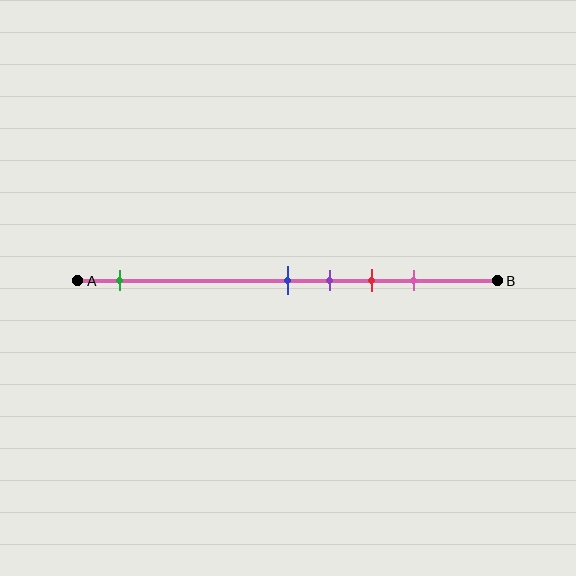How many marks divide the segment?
There are 5 marks dividing the segment.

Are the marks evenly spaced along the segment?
No, the marks are not evenly spaced.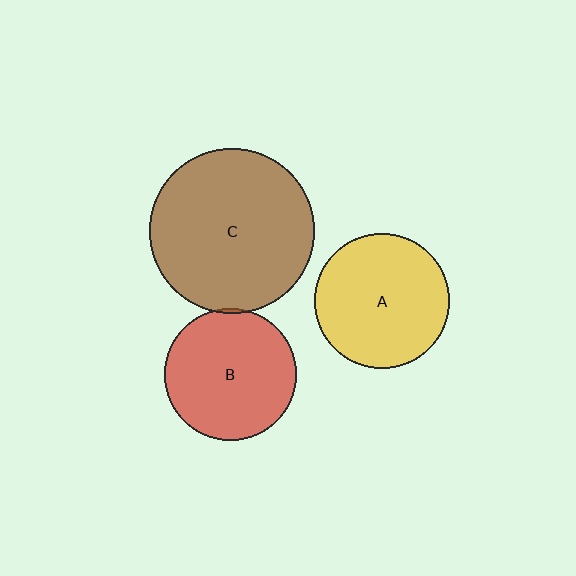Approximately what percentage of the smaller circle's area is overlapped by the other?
Approximately 5%.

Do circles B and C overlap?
Yes.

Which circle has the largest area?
Circle C (brown).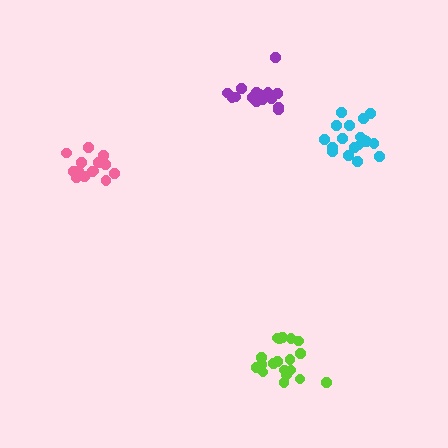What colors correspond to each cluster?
The clusters are colored: pink, purple, cyan, lime.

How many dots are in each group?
Group 1: 16 dots, Group 2: 16 dots, Group 3: 19 dots, Group 4: 19 dots (70 total).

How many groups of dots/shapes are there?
There are 4 groups.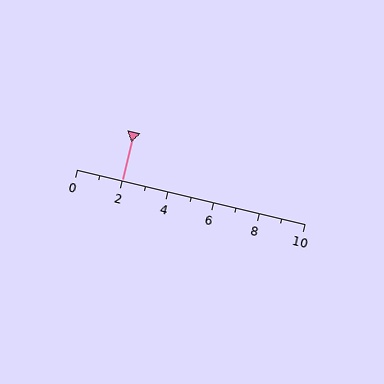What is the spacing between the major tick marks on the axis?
The major ticks are spaced 2 apart.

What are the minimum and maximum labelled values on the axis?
The axis runs from 0 to 10.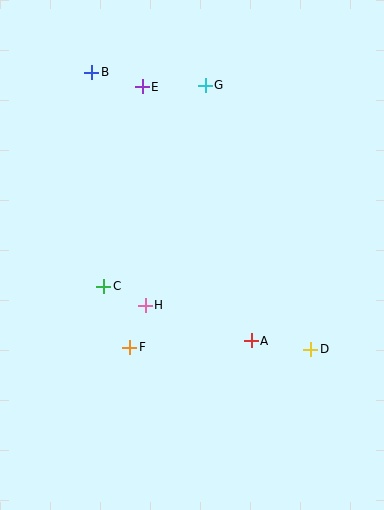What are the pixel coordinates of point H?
Point H is at (145, 305).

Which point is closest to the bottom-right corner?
Point D is closest to the bottom-right corner.